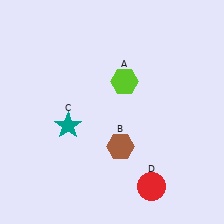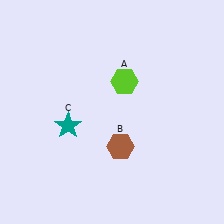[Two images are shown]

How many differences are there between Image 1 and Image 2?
There is 1 difference between the two images.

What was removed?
The red circle (D) was removed in Image 2.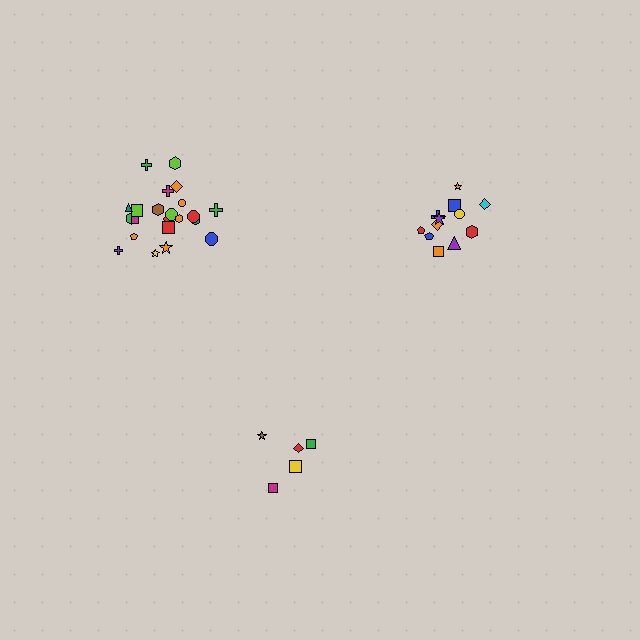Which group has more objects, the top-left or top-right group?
The top-left group.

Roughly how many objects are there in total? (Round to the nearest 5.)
Roughly 40 objects in total.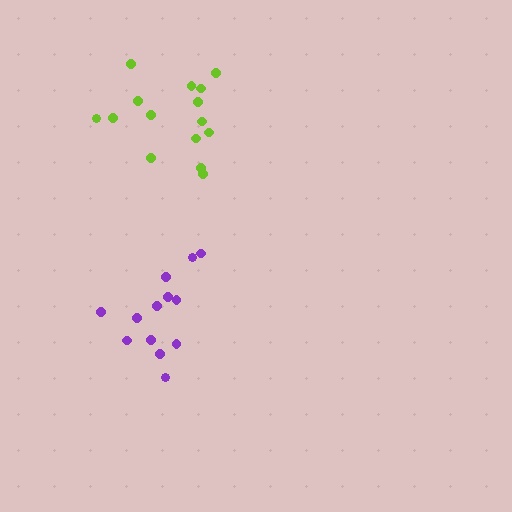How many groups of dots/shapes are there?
There are 2 groups.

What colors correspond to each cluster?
The clusters are colored: lime, purple.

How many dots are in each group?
Group 1: 15 dots, Group 2: 13 dots (28 total).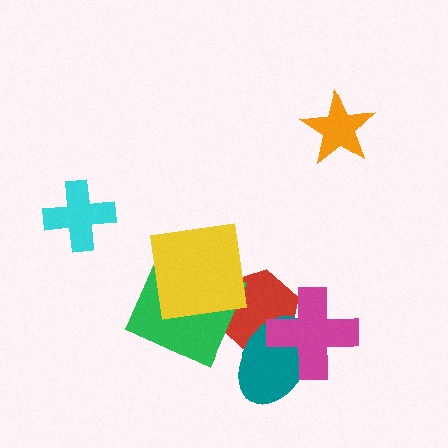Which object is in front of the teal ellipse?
The magenta cross is in front of the teal ellipse.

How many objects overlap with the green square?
2 objects overlap with the green square.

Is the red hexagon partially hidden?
Yes, it is partially covered by another shape.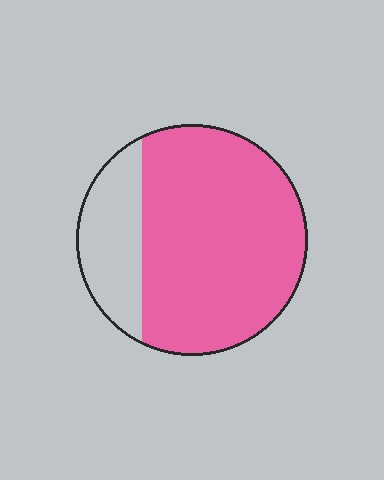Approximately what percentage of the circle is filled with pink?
Approximately 75%.